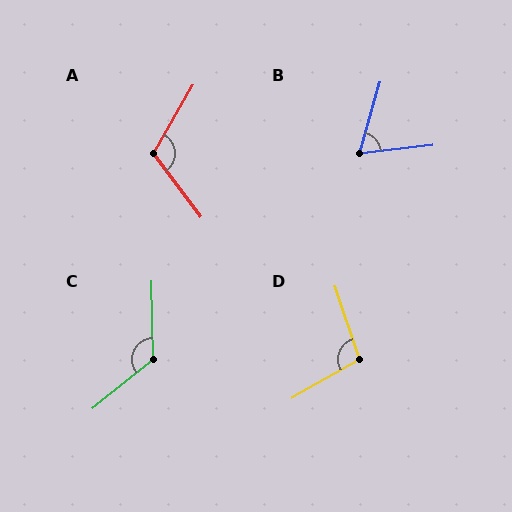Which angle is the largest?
C, at approximately 127 degrees.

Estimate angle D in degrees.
Approximately 101 degrees.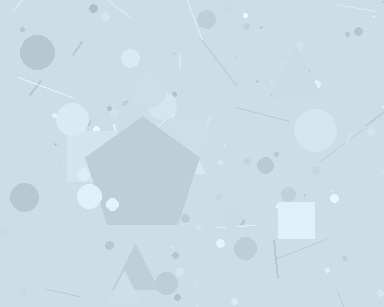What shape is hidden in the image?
A pentagon is hidden in the image.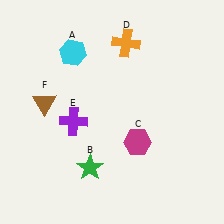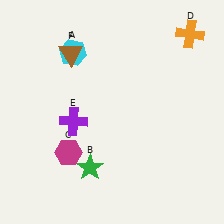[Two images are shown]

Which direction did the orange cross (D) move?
The orange cross (D) moved right.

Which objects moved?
The objects that moved are: the magenta hexagon (C), the orange cross (D), the brown triangle (F).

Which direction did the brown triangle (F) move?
The brown triangle (F) moved up.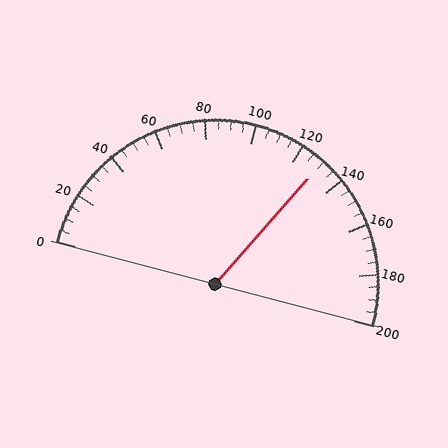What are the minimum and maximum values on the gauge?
The gauge ranges from 0 to 200.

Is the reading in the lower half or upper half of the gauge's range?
The reading is in the upper half of the range (0 to 200).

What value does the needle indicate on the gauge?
The needle indicates approximately 130.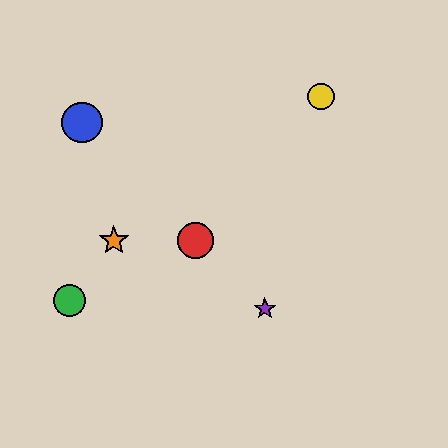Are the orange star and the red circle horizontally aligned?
Yes, both are at y≈241.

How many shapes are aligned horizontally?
2 shapes (the red circle, the orange star) are aligned horizontally.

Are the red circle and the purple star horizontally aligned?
No, the red circle is at y≈241 and the purple star is at y≈309.